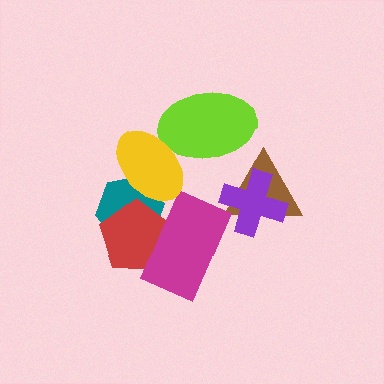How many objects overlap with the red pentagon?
2 objects overlap with the red pentagon.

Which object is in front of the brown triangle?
The purple cross is in front of the brown triangle.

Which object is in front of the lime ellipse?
The yellow ellipse is in front of the lime ellipse.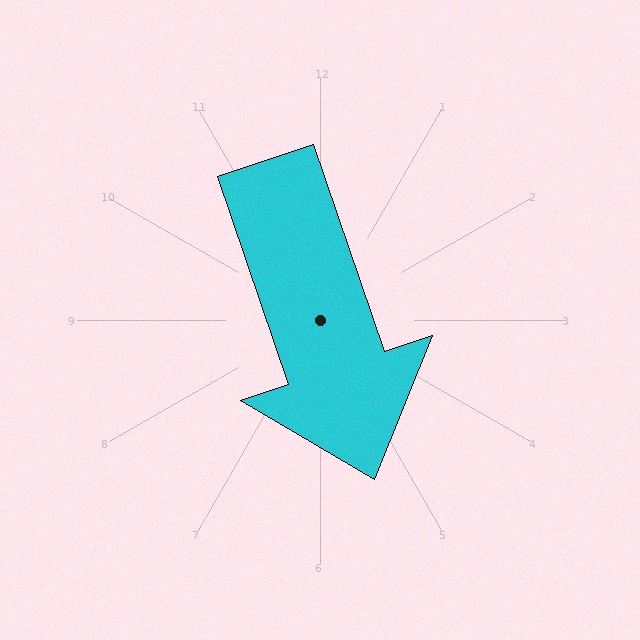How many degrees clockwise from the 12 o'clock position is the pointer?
Approximately 161 degrees.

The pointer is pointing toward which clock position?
Roughly 5 o'clock.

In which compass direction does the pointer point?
South.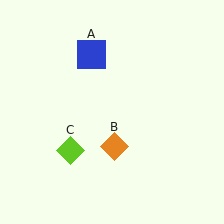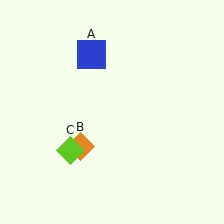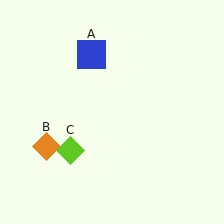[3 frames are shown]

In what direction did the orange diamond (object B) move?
The orange diamond (object B) moved left.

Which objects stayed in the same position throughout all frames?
Blue square (object A) and lime diamond (object C) remained stationary.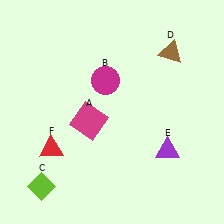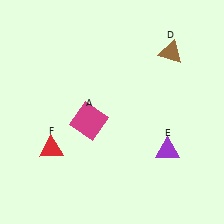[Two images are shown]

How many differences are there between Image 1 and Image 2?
There are 2 differences between the two images.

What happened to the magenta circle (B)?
The magenta circle (B) was removed in Image 2. It was in the top-left area of Image 1.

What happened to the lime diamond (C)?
The lime diamond (C) was removed in Image 2. It was in the bottom-left area of Image 1.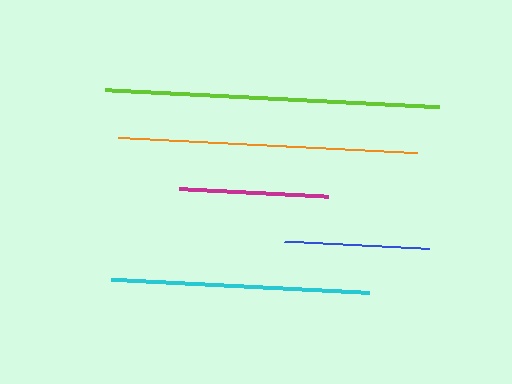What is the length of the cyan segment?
The cyan segment is approximately 258 pixels long.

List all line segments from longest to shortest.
From longest to shortest: lime, orange, cyan, magenta, blue.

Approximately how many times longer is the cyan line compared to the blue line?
The cyan line is approximately 1.8 times the length of the blue line.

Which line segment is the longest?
The lime line is the longest at approximately 334 pixels.